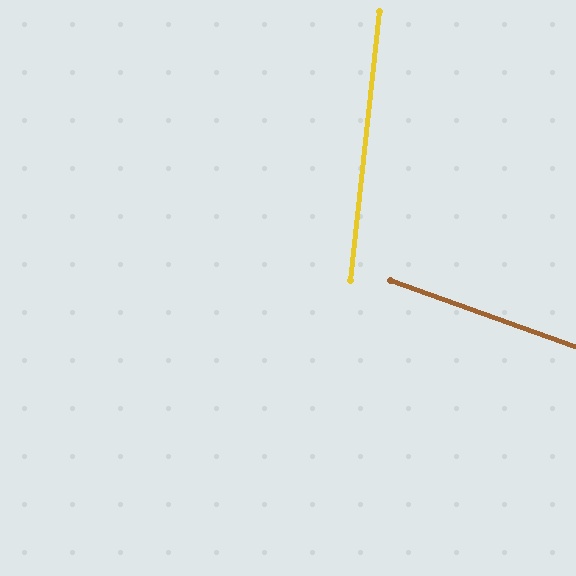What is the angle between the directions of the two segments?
Approximately 77 degrees.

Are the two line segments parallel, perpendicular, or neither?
Neither parallel nor perpendicular — they differ by about 77°.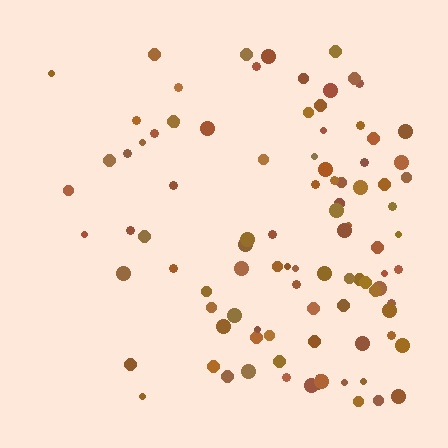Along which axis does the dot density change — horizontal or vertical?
Horizontal.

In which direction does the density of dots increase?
From left to right, with the right side densest.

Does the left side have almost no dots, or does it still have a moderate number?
Still a moderate number, just noticeably fewer than the right.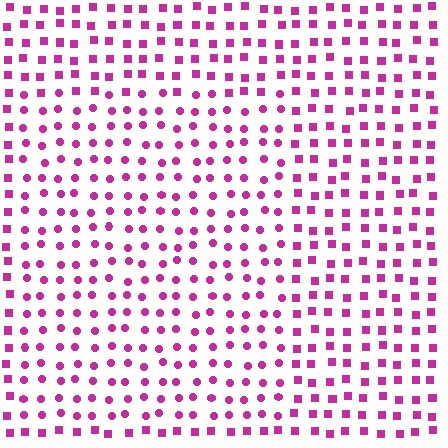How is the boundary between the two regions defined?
The boundary is defined by a change in element shape: circles inside vs. squares outside. All elements share the same color and spacing.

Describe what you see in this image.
The image is filled with small magenta elements arranged in a uniform grid. A rectangle-shaped region contains circles, while the surrounding area contains squares. The boundary is defined purely by the change in element shape.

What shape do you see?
I see a rectangle.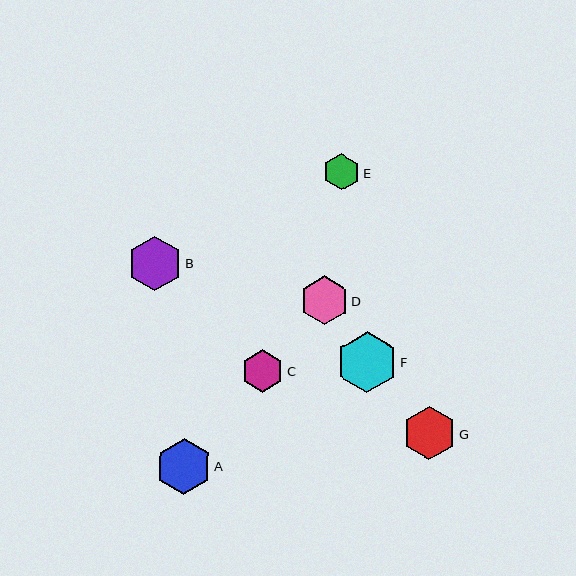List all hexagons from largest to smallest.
From largest to smallest: F, A, B, G, D, C, E.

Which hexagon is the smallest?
Hexagon E is the smallest with a size of approximately 37 pixels.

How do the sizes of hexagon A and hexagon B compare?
Hexagon A and hexagon B are approximately the same size.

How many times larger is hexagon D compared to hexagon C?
Hexagon D is approximately 1.1 times the size of hexagon C.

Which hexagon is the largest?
Hexagon F is the largest with a size of approximately 61 pixels.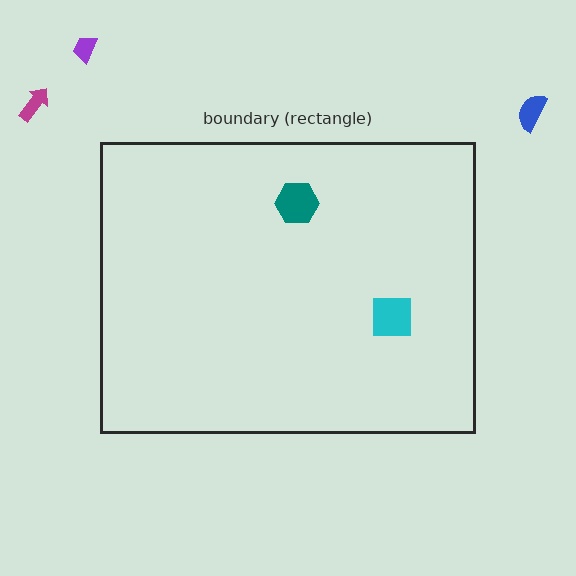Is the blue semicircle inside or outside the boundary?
Outside.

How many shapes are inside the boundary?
2 inside, 3 outside.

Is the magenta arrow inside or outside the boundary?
Outside.